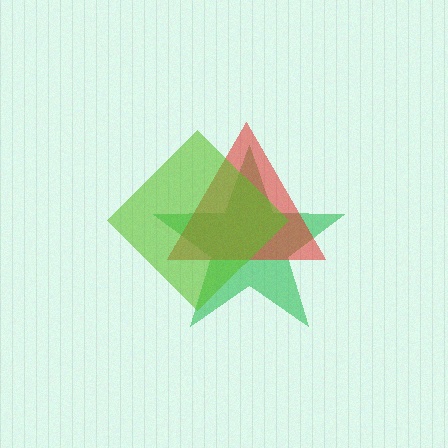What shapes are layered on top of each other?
The layered shapes are: a green star, a red triangle, a lime diamond.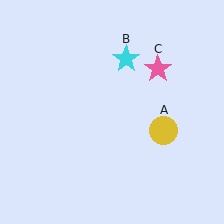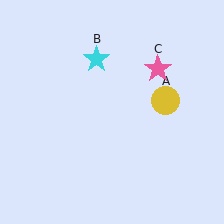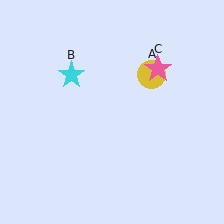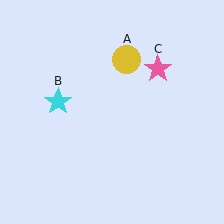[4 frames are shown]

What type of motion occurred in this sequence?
The yellow circle (object A), cyan star (object B) rotated counterclockwise around the center of the scene.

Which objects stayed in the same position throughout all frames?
Pink star (object C) remained stationary.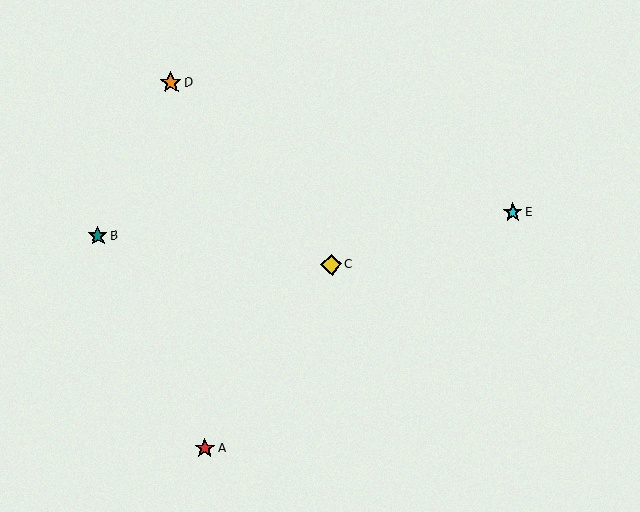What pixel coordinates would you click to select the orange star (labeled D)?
Click at (171, 83) to select the orange star D.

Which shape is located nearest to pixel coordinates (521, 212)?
The cyan star (labeled E) at (513, 212) is nearest to that location.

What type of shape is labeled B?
Shape B is a teal star.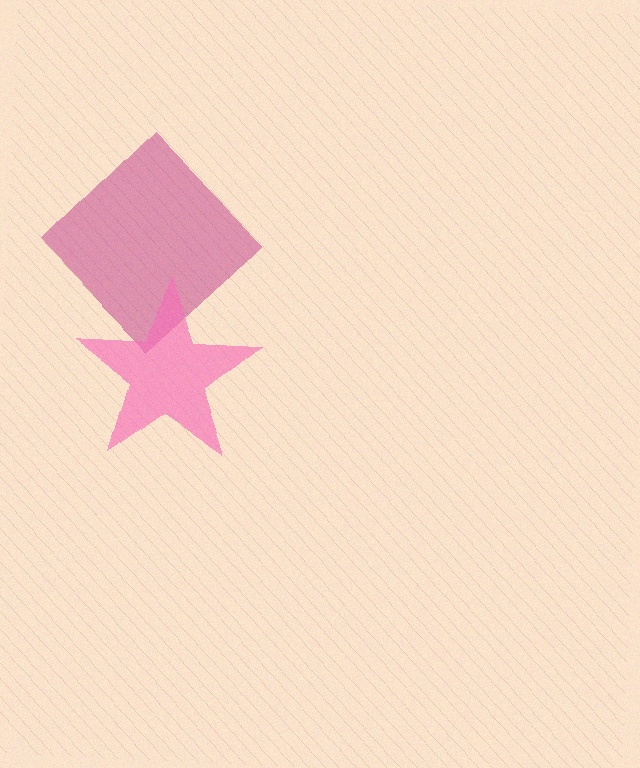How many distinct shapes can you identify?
There are 2 distinct shapes: a magenta diamond, a pink star.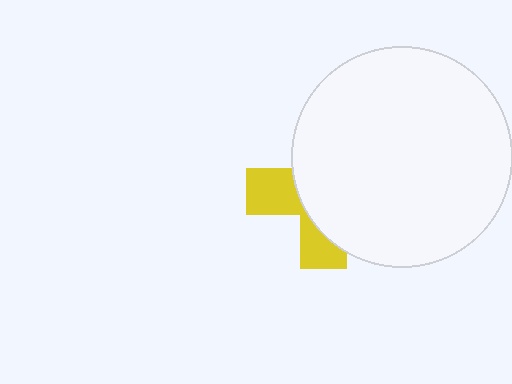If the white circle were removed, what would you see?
You would see the complete yellow cross.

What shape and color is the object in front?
The object in front is a white circle.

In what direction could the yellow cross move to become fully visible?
The yellow cross could move left. That would shift it out from behind the white circle entirely.